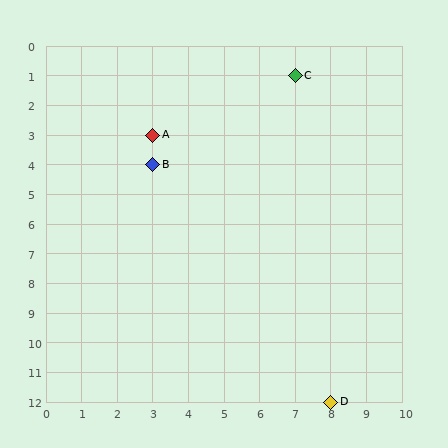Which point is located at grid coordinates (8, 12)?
Point D is at (8, 12).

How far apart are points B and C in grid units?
Points B and C are 4 columns and 3 rows apart (about 5.0 grid units diagonally).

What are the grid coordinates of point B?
Point B is at grid coordinates (3, 4).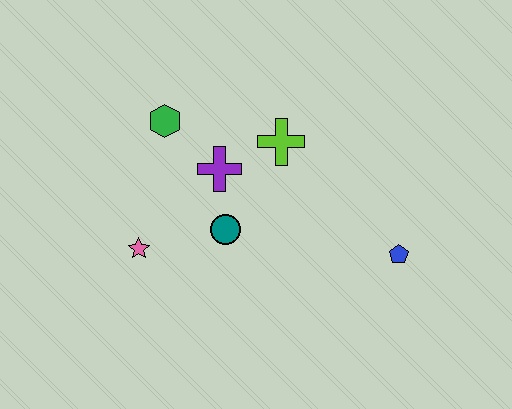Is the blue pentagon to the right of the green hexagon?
Yes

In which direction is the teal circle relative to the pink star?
The teal circle is to the right of the pink star.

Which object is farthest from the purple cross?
The blue pentagon is farthest from the purple cross.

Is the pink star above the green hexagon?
No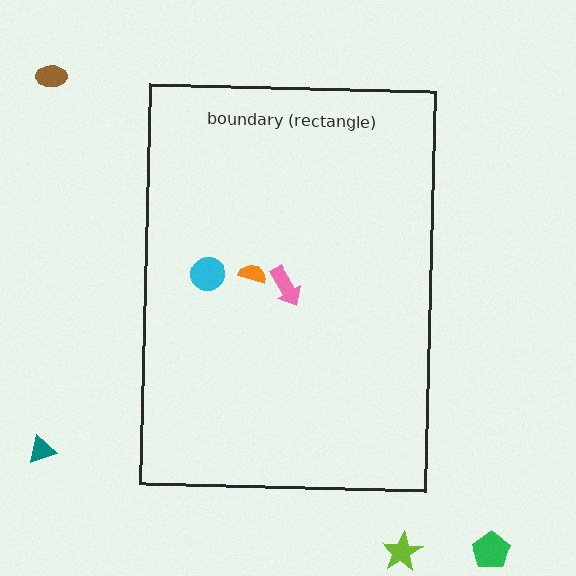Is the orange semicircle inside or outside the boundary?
Inside.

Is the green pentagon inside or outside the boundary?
Outside.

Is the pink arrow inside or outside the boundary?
Inside.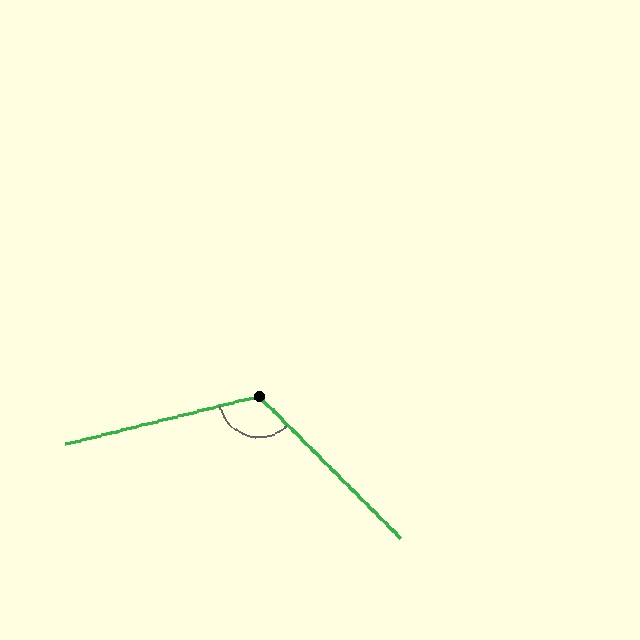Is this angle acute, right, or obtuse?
It is obtuse.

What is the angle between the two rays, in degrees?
Approximately 121 degrees.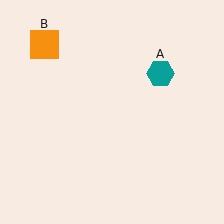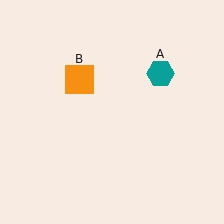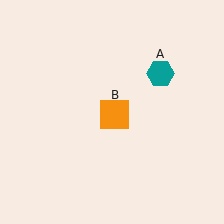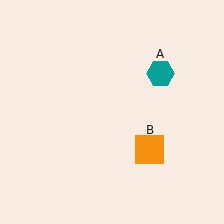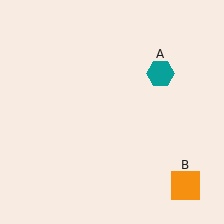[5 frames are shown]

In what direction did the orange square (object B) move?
The orange square (object B) moved down and to the right.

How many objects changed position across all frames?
1 object changed position: orange square (object B).